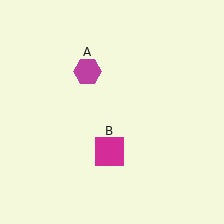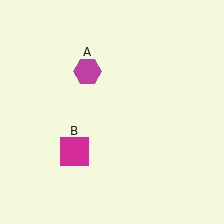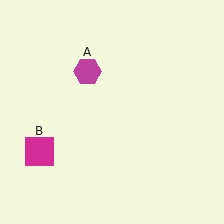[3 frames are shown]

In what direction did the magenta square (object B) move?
The magenta square (object B) moved left.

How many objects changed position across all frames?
1 object changed position: magenta square (object B).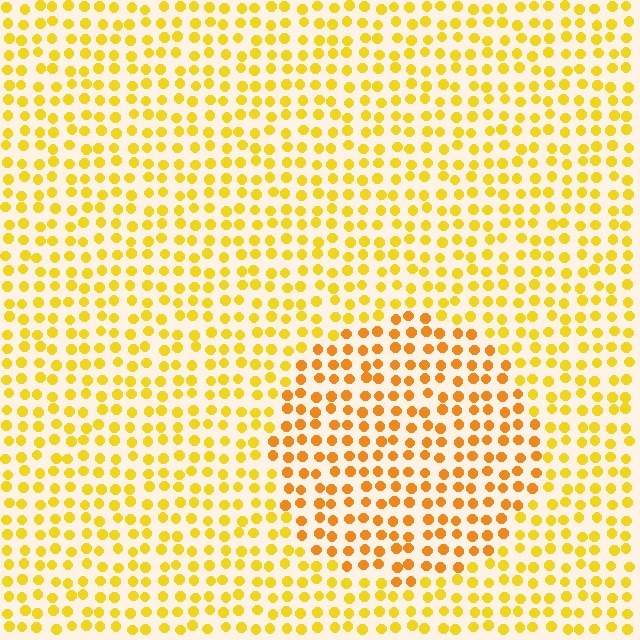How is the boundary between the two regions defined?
The boundary is defined purely by a slight shift in hue (about 22 degrees). Spacing, size, and orientation are identical on both sides.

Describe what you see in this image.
The image is filled with small yellow elements in a uniform arrangement. A circle-shaped region is visible where the elements are tinted to a slightly different hue, forming a subtle color boundary.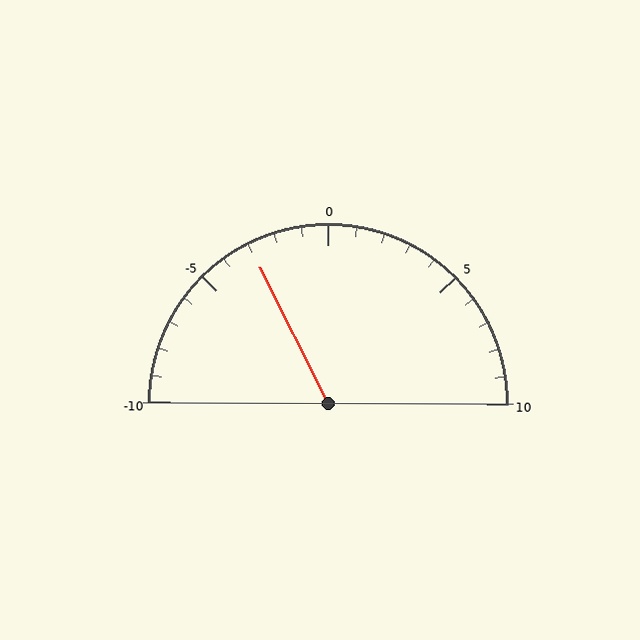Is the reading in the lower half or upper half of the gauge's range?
The reading is in the lower half of the range (-10 to 10).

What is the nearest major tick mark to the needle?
The nearest major tick mark is -5.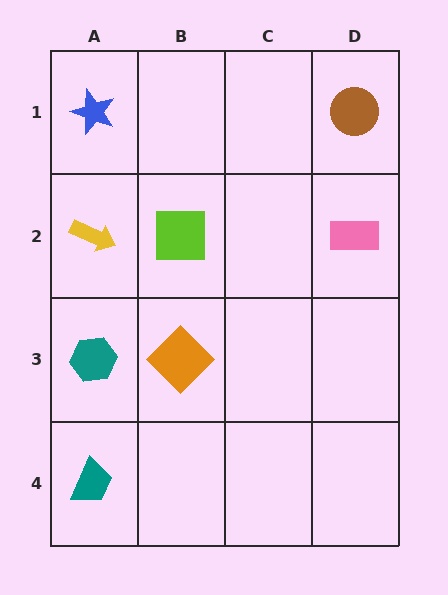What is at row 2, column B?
A lime square.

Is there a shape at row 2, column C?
No, that cell is empty.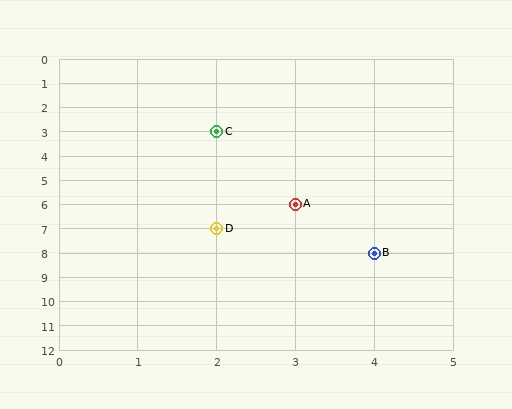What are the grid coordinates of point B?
Point B is at grid coordinates (4, 8).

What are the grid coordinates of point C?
Point C is at grid coordinates (2, 3).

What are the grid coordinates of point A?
Point A is at grid coordinates (3, 6).